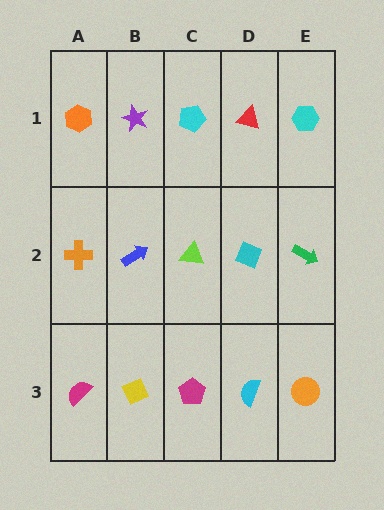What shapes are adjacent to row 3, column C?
A lime triangle (row 2, column C), a yellow diamond (row 3, column B), a cyan semicircle (row 3, column D).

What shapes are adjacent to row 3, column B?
A blue arrow (row 2, column B), a magenta semicircle (row 3, column A), a magenta pentagon (row 3, column C).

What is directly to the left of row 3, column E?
A cyan semicircle.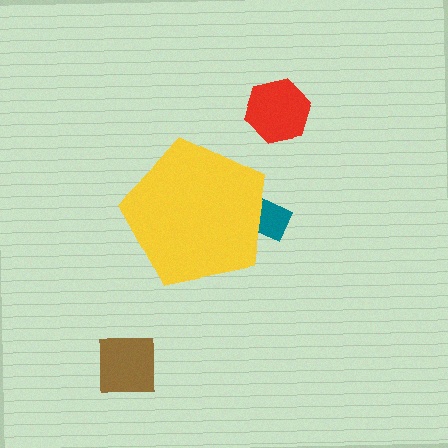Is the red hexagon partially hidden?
No, the red hexagon is fully visible.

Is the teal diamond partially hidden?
Yes, the teal diamond is partially hidden behind the yellow pentagon.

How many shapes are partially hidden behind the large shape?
1 shape is partially hidden.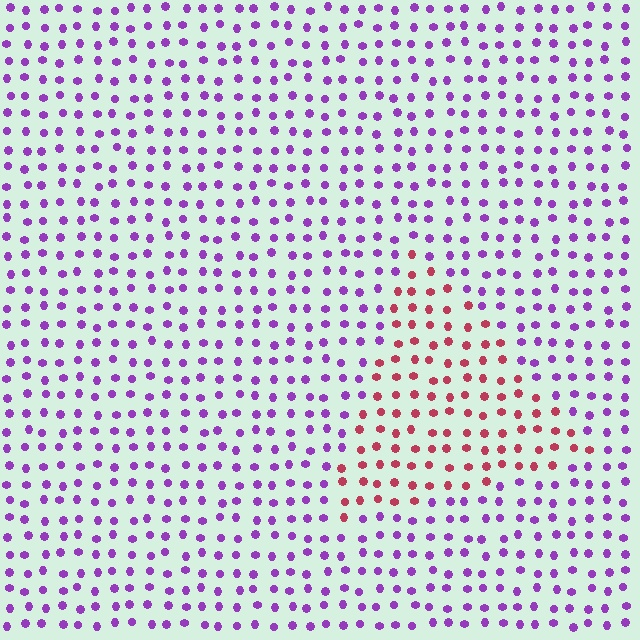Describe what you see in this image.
The image is filled with small purple elements in a uniform arrangement. A triangle-shaped region is visible where the elements are tinted to a slightly different hue, forming a subtle color boundary.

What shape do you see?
I see a triangle.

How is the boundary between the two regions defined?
The boundary is defined purely by a slight shift in hue (about 63 degrees). Spacing, size, and orientation are identical on both sides.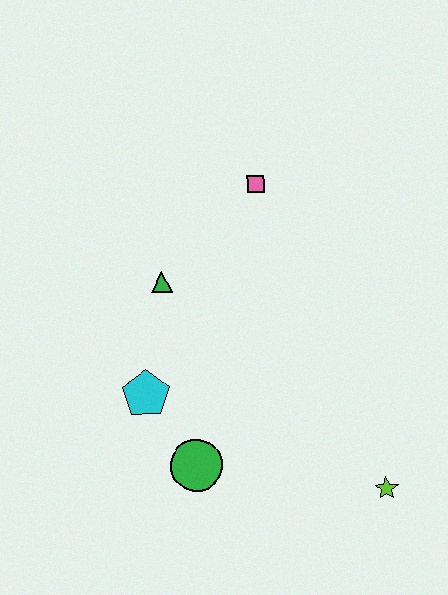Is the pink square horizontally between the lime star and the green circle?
Yes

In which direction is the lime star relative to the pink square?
The lime star is below the pink square.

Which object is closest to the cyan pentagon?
The green circle is closest to the cyan pentagon.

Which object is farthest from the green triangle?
The lime star is farthest from the green triangle.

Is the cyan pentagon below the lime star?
No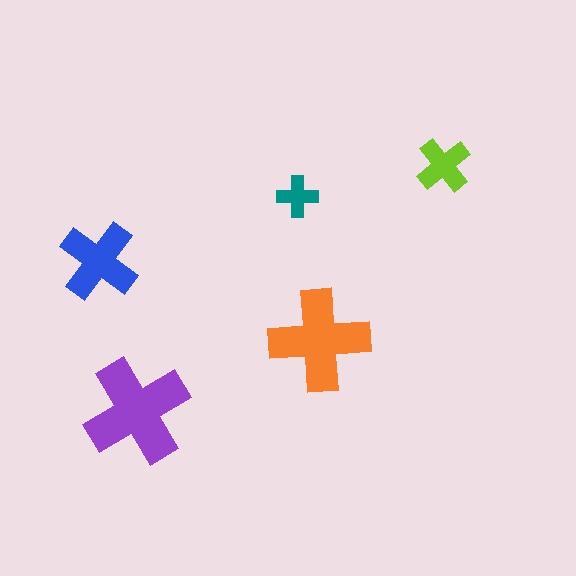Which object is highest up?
The lime cross is topmost.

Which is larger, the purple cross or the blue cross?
The purple one.